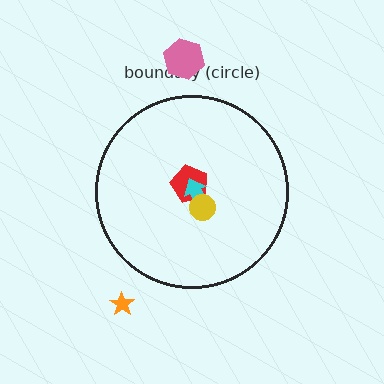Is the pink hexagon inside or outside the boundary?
Outside.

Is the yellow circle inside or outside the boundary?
Inside.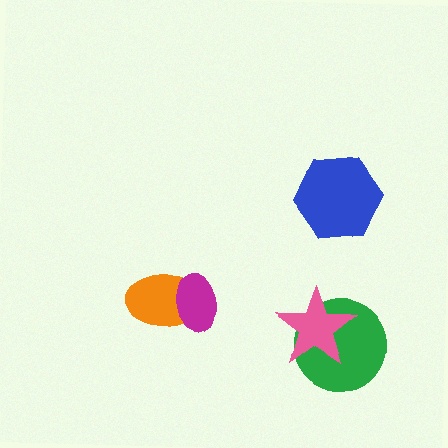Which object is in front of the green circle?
The pink star is in front of the green circle.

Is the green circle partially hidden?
Yes, it is partially covered by another shape.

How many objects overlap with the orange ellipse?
1 object overlaps with the orange ellipse.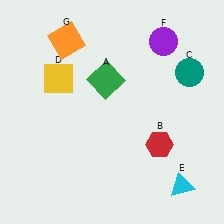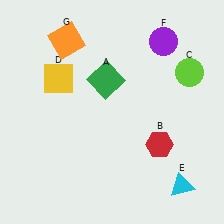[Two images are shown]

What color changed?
The circle (C) changed from teal in Image 1 to lime in Image 2.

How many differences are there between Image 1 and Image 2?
There is 1 difference between the two images.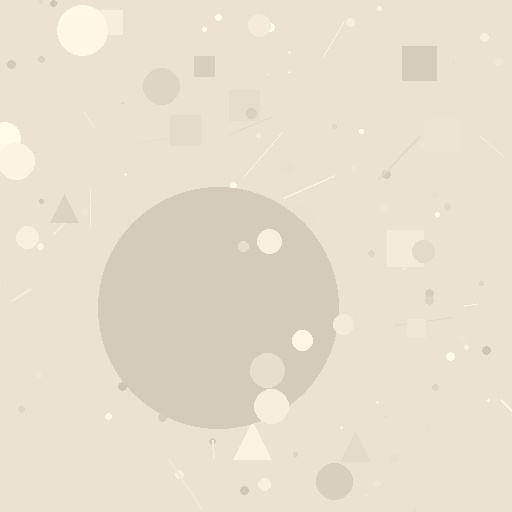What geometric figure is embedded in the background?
A circle is embedded in the background.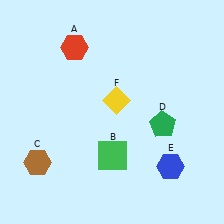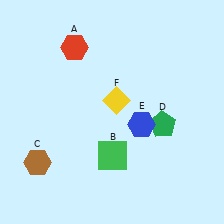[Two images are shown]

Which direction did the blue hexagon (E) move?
The blue hexagon (E) moved up.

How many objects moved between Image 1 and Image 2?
1 object moved between the two images.